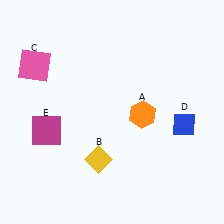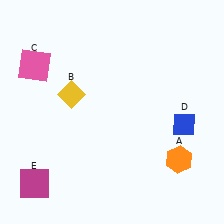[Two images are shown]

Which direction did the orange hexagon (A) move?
The orange hexagon (A) moved down.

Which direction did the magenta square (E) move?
The magenta square (E) moved down.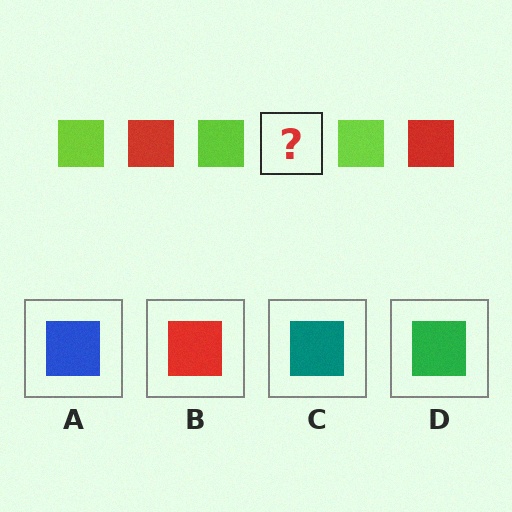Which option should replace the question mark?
Option B.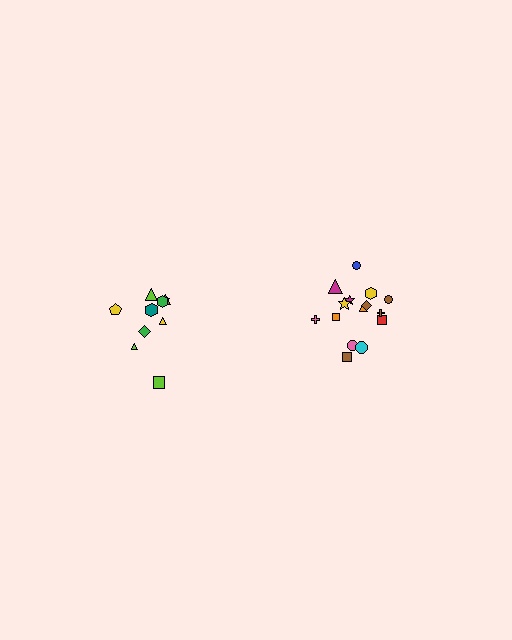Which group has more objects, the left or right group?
The right group.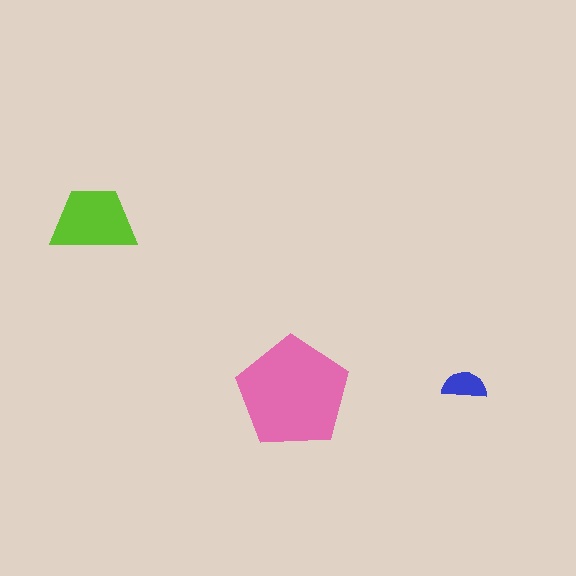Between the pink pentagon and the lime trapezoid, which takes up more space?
The pink pentagon.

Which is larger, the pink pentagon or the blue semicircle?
The pink pentagon.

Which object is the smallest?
The blue semicircle.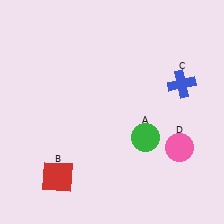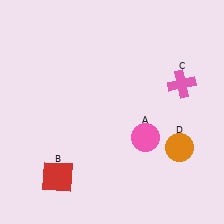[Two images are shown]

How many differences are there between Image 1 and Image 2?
There are 3 differences between the two images.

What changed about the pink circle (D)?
In Image 1, D is pink. In Image 2, it changed to orange.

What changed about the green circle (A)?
In Image 1, A is green. In Image 2, it changed to pink.